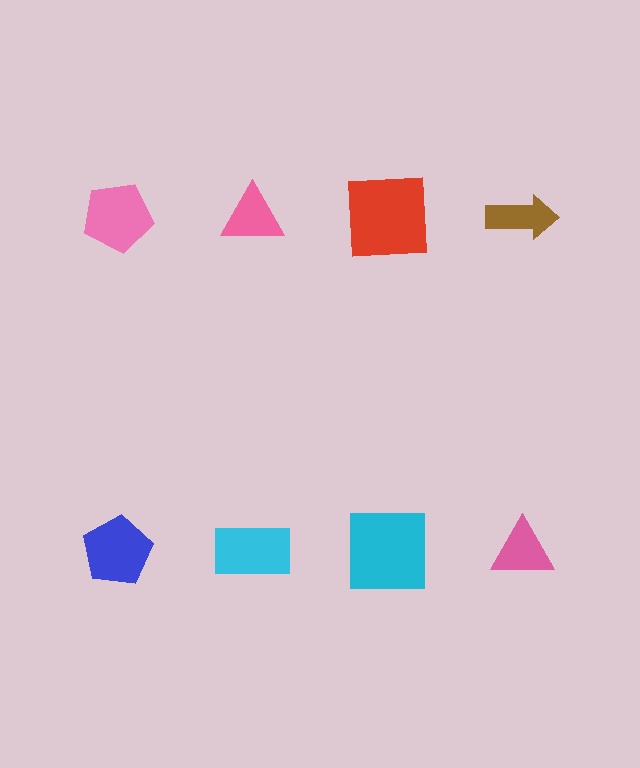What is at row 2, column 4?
A pink triangle.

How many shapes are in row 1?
4 shapes.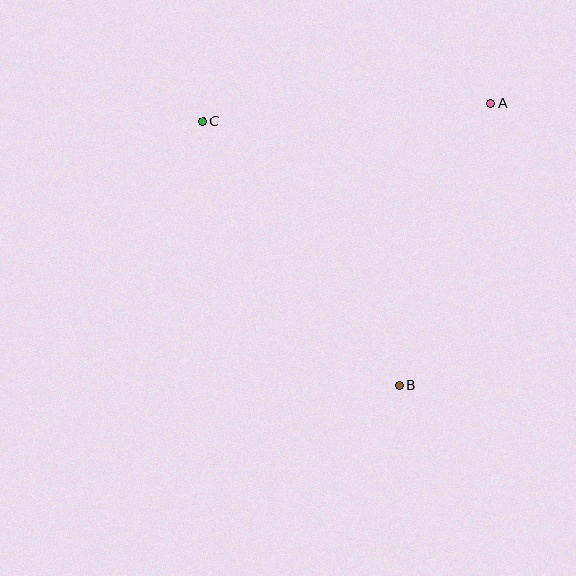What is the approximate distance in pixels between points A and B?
The distance between A and B is approximately 296 pixels.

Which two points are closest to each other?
Points A and C are closest to each other.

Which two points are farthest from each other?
Points B and C are farthest from each other.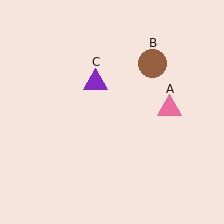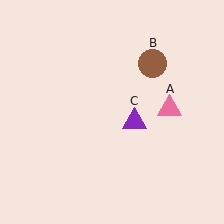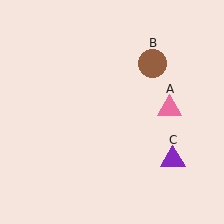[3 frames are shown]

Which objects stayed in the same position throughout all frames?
Pink triangle (object A) and brown circle (object B) remained stationary.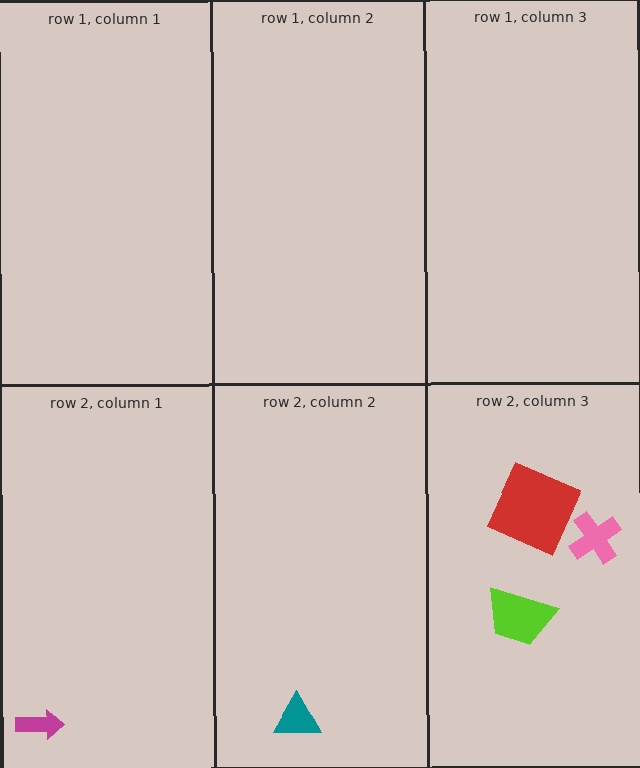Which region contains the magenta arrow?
The row 2, column 1 region.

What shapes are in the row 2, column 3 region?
The lime trapezoid, the red square, the pink cross.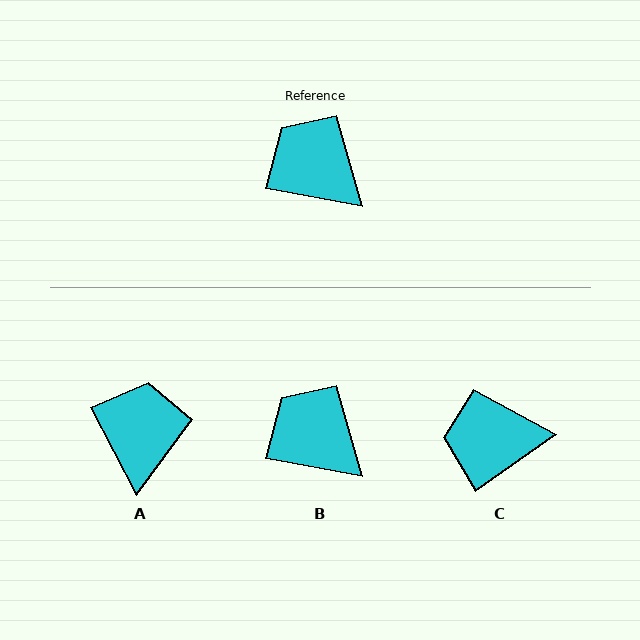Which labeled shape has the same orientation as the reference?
B.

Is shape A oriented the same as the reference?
No, it is off by about 52 degrees.